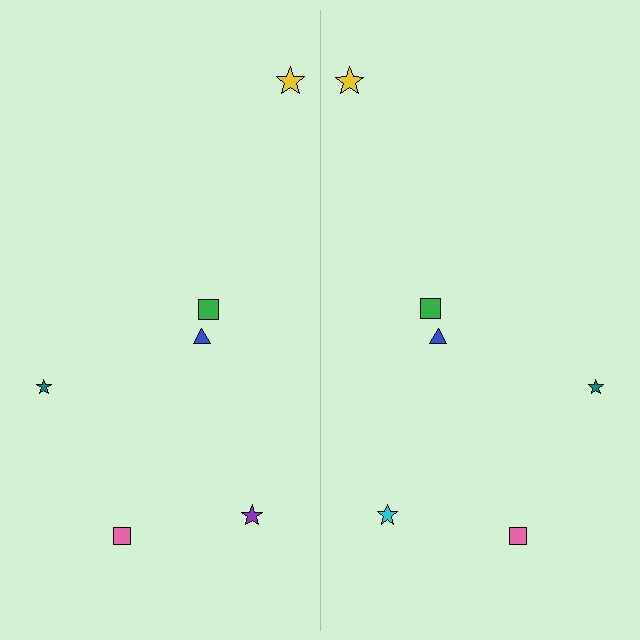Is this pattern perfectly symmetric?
No, the pattern is not perfectly symmetric. The cyan star on the right side breaks the symmetry — its mirror counterpart is purple.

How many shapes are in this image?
There are 12 shapes in this image.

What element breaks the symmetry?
The cyan star on the right side breaks the symmetry — its mirror counterpart is purple.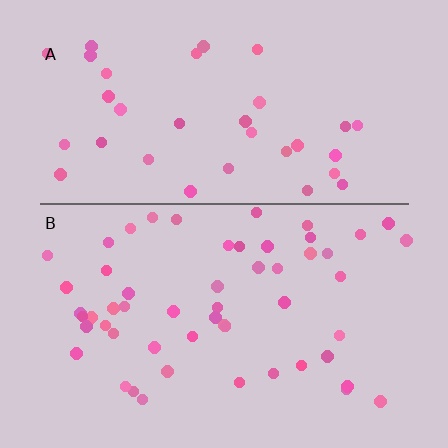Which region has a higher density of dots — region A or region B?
B (the bottom).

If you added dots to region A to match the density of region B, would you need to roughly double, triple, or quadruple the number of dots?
Approximately double.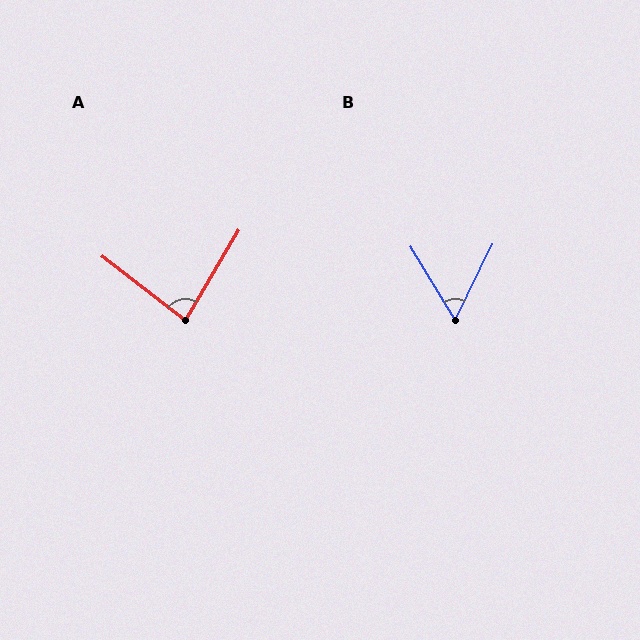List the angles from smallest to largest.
B (57°), A (83°).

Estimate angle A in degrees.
Approximately 83 degrees.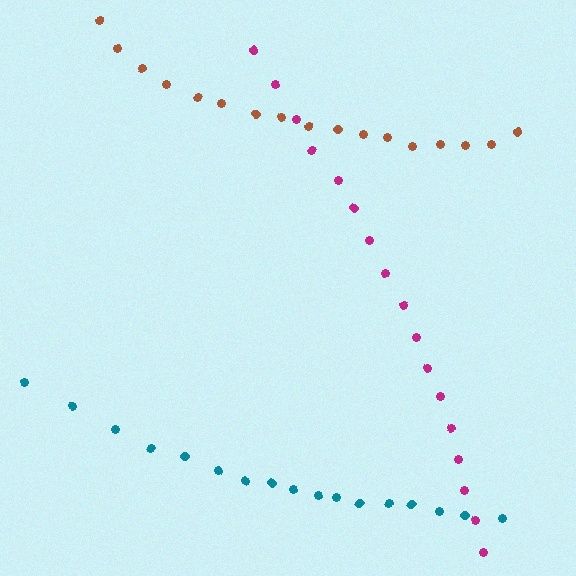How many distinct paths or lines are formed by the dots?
There are 3 distinct paths.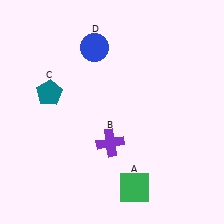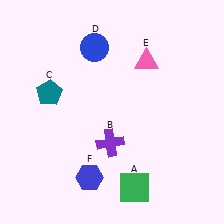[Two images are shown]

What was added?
A pink triangle (E), a blue hexagon (F) were added in Image 2.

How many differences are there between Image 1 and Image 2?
There are 2 differences between the two images.